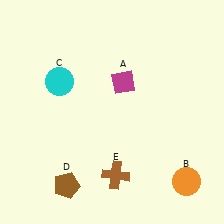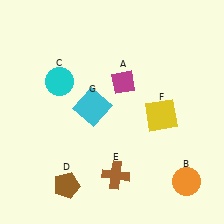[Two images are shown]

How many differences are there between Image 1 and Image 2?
There are 2 differences between the two images.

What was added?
A yellow square (F), a cyan square (G) were added in Image 2.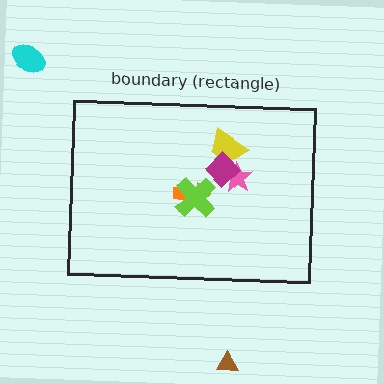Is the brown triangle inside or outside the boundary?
Outside.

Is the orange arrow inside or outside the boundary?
Inside.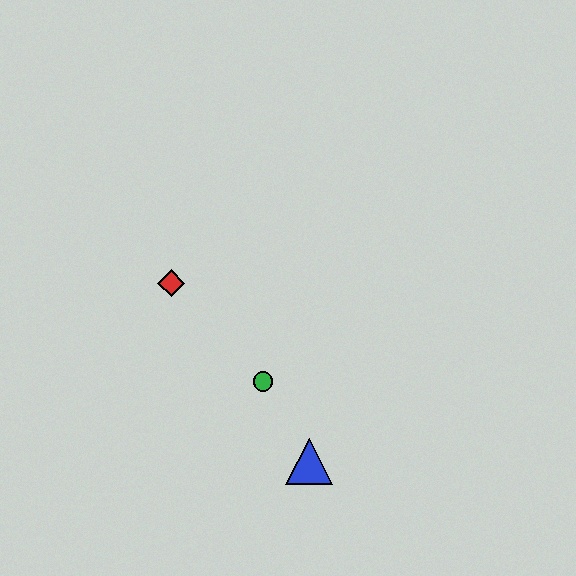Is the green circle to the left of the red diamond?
No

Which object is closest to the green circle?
The blue triangle is closest to the green circle.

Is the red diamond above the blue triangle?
Yes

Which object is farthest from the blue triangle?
The red diamond is farthest from the blue triangle.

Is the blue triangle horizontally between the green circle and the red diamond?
No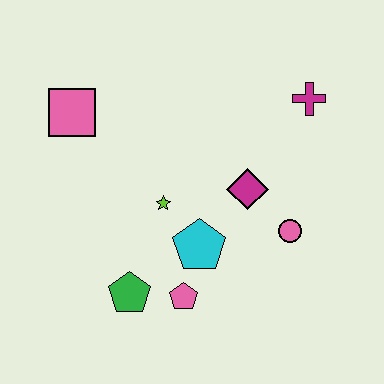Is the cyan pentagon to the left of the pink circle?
Yes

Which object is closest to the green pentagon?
The pink pentagon is closest to the green pentagon.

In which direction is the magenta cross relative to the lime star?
The magenta cross is to the right of the lime star.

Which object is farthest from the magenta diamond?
The pink square is farthest from the magenta diamond.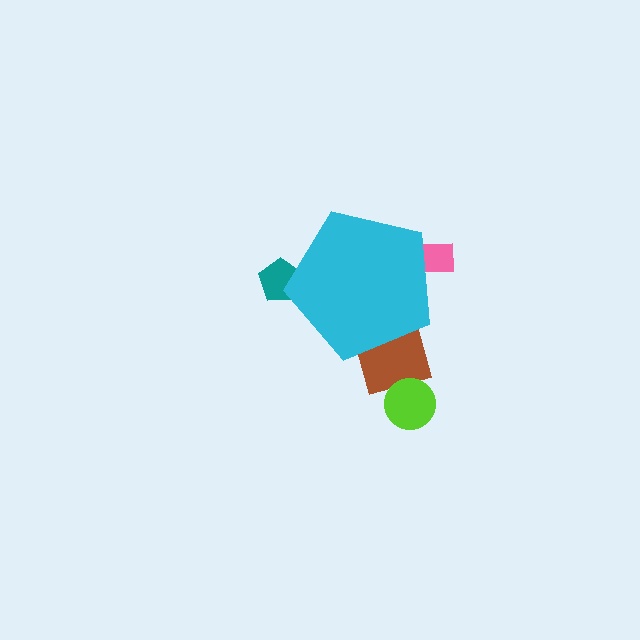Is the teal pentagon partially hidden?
Yes, the teal pentagon is partially hidden behind the cyan pentagon.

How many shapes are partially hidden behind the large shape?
3 shapes are partially hidden.